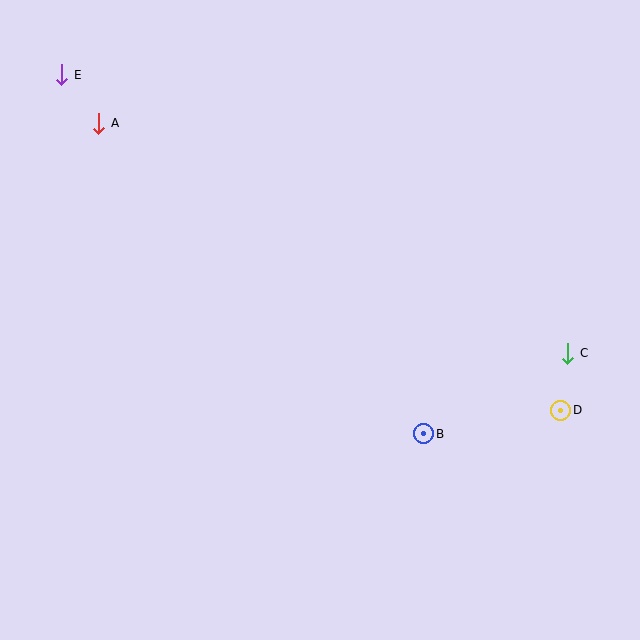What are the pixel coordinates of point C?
Point C is at (568, 353).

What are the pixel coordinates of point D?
Point D is at (561, 410).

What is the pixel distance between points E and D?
The distance between E and D is 601 pixels.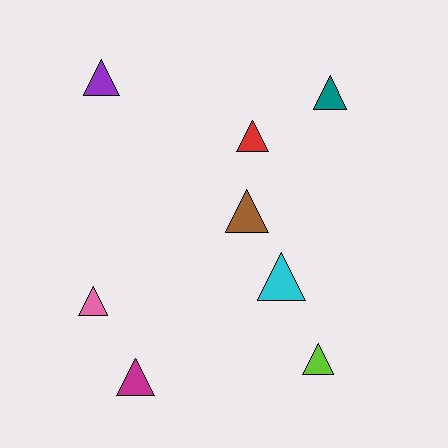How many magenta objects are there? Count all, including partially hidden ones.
There is 1 magenta object.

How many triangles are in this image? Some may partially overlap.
There are 8 triangles.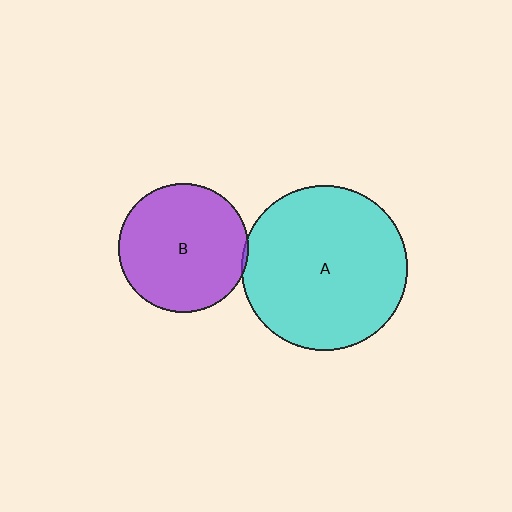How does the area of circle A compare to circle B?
Approximately 1.6 times.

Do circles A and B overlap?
Yes.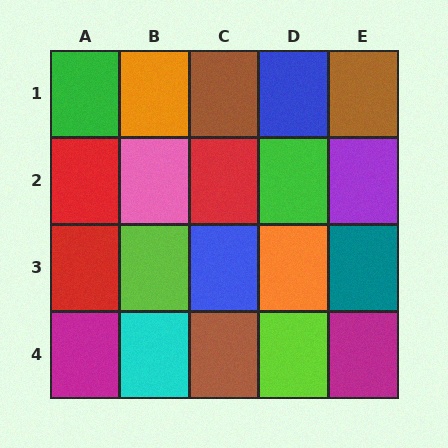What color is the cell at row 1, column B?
Orange.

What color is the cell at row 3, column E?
Teal.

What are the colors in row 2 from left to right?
Red, pink, red, green, purple.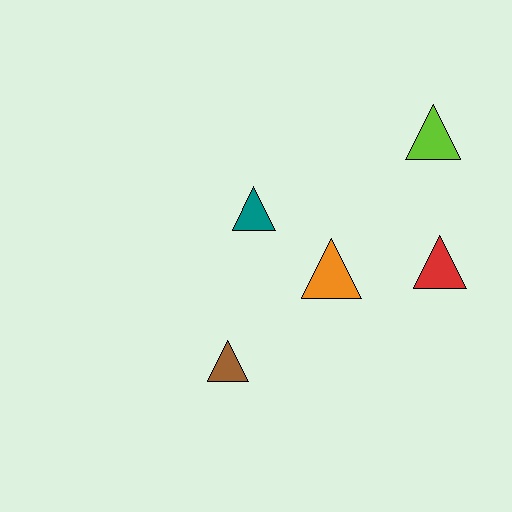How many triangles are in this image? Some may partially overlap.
There are 5 triangles.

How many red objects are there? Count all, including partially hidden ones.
There is 1 red object.